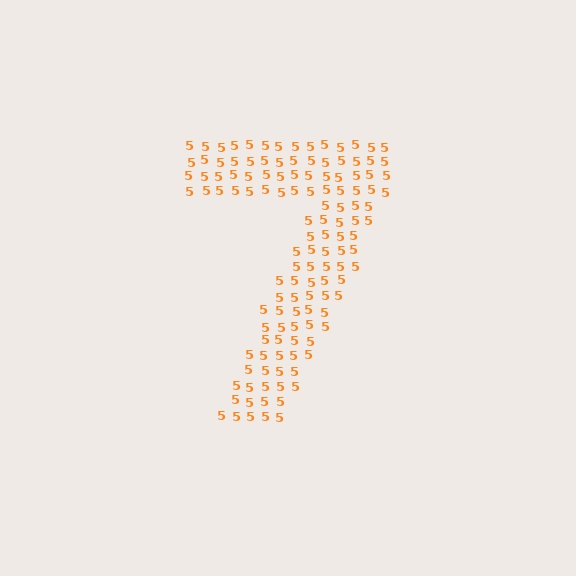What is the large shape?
The large shape is the digit 7.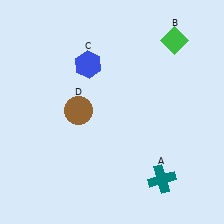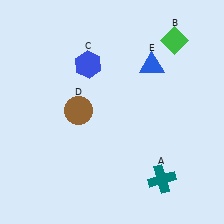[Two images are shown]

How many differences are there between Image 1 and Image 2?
There is 1 difference between the two images.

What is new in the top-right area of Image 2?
A blue triangle (E) was added in the top-right area of Image 2.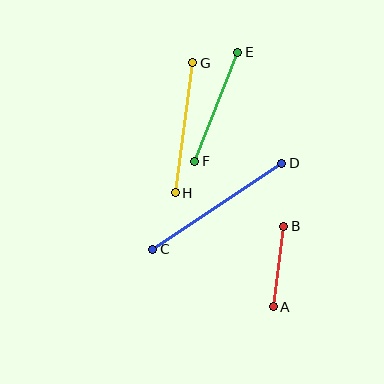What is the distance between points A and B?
The distance is approximately 81 pixels.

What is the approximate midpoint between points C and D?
The midpoint is at approximately (217, 206) pixels.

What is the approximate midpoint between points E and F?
The midpoint is at approximately (216, 107) pixels.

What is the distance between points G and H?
The distance is approximately 131 pixels.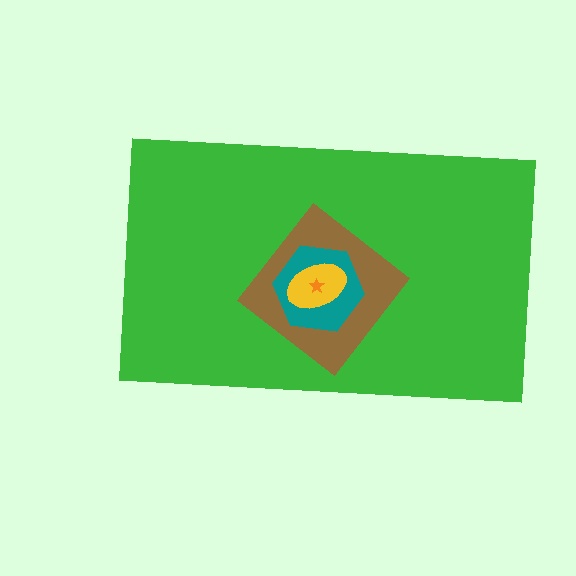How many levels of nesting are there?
5.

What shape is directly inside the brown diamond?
The teal hexagon.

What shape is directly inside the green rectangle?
The brown diamond.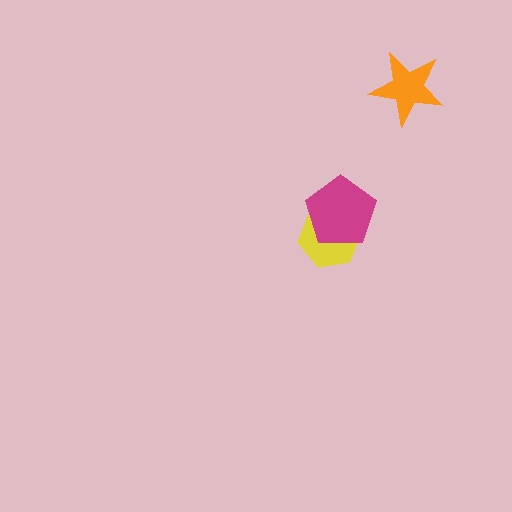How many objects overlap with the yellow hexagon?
1 object overlaps with the yellow hexagon.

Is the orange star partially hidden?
No, no other shape covers it.